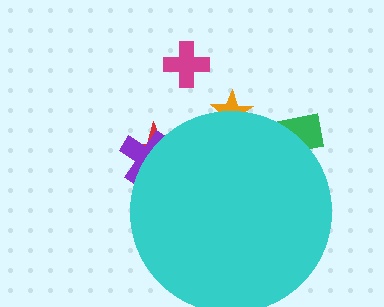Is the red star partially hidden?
Yes, the red star is partially hidden behind the cyan circle.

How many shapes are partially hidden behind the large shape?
4 shapes are partially hidden.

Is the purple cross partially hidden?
Yes, the purple cross is partially hidden behind the cyan circle.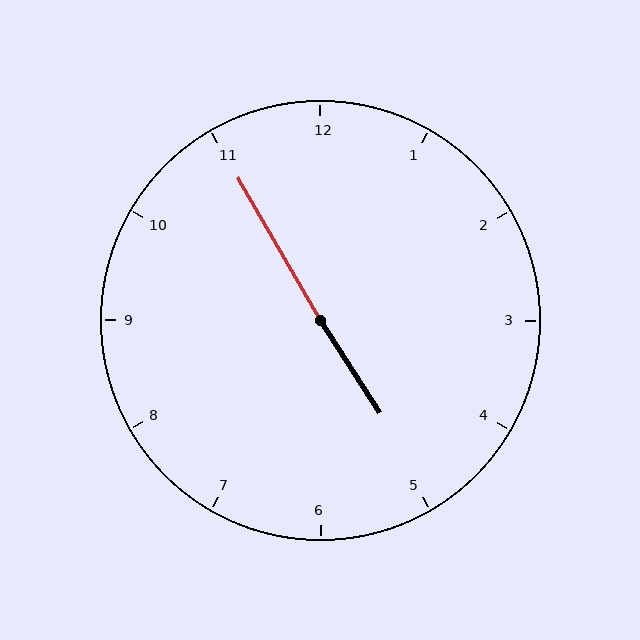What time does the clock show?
4:55.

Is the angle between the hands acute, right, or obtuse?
It is obtuse.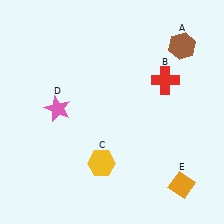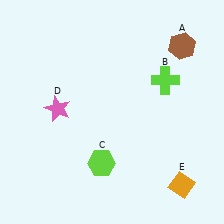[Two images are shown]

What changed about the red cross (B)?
In Image 1, B is red. In Image 2, it changed to lime.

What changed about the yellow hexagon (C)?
In Image 1, C is yellow. In Image 2, it changed to lime.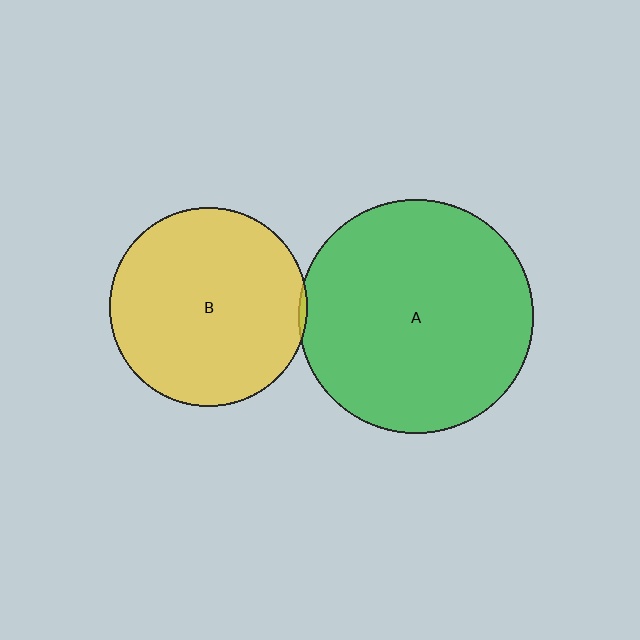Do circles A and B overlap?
Yes.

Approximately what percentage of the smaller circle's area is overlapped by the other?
Approximately 5%.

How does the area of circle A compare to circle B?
Approximately 1.4 times.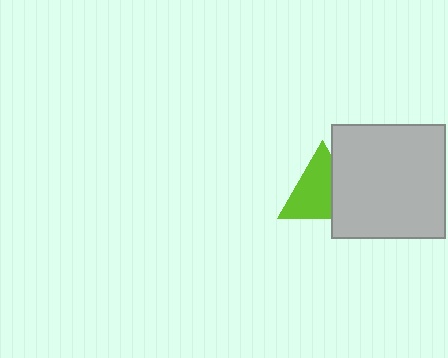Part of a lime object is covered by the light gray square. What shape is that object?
It is a triangle.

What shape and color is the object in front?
The object in front is a light gray square.